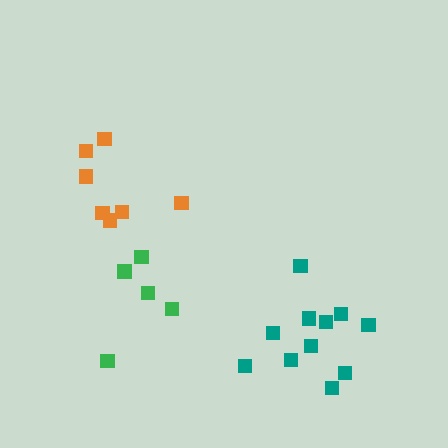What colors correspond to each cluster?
The clusters are colored: green, teal, orange.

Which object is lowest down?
The teal cluster is bottommost.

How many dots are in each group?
Group 1: 5 dots, Group 2: 11 dots, Group 3: 7 dots (23 total).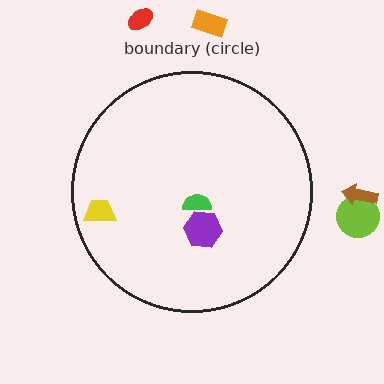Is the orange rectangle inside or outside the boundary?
Outside.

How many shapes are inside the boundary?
3 inside, 4 outside.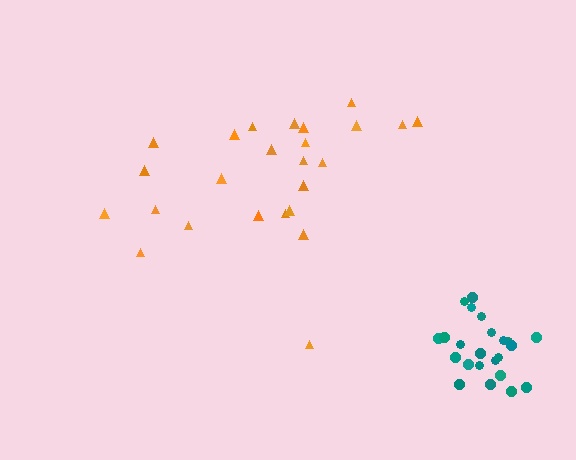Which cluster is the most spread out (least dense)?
Orange.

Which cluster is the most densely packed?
Teal.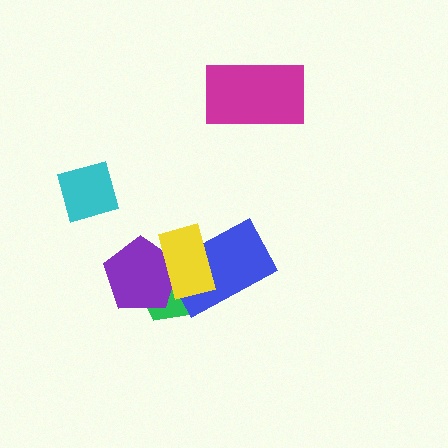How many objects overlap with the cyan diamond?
0 objects overlap with the cyan diamond.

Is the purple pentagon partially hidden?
Yes, it is partially covered by another shape.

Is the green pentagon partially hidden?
Yes, it is partially covered by another shape.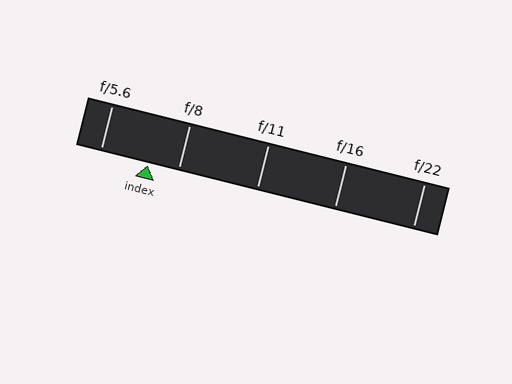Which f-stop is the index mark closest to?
The index mark is closest to f/8.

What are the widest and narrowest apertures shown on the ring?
The widest aperture shown is f/5.6 and the narrowest is f/22.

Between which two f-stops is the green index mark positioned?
The index mark is between f/5.6 and f/8.